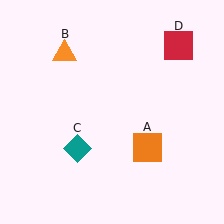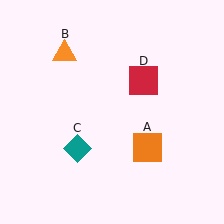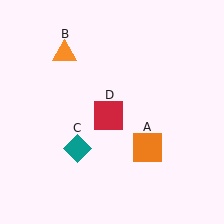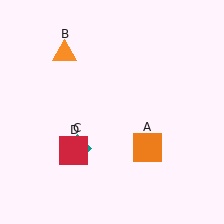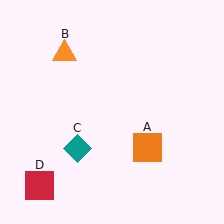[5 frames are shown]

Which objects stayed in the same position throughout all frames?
Orange square (object A) and orange triangle (object B) and teal diamond (object C) remained stationary.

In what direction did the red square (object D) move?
The red square (object D) moved down and to the left.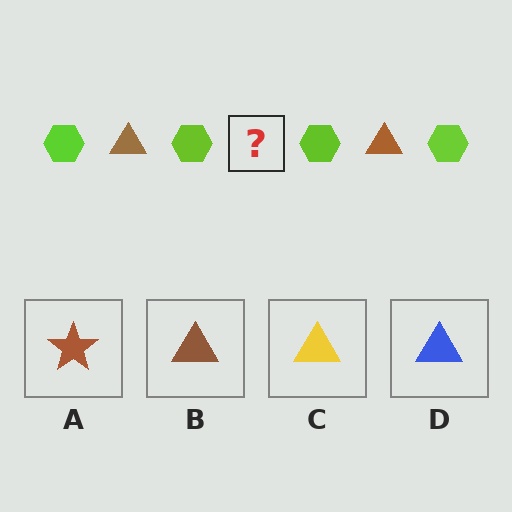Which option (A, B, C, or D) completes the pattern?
B.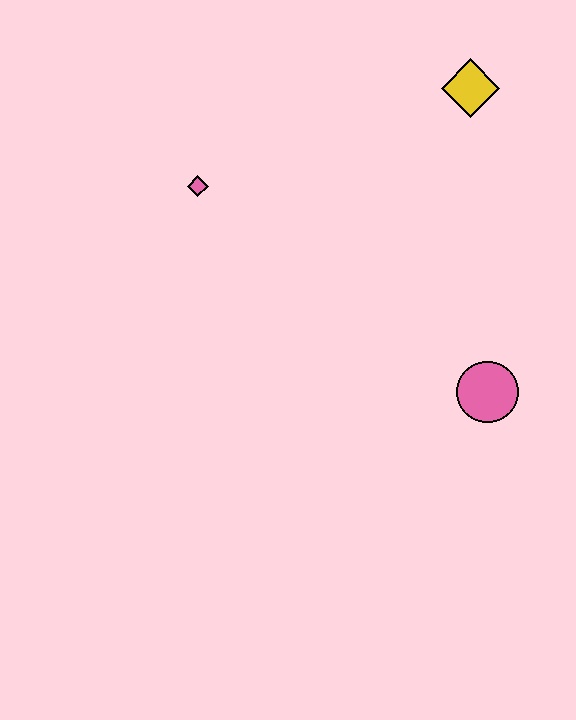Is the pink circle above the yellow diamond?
No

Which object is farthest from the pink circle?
The pink diamond is farthest from the pink circle.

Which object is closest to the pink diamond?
The yellow diamond is closest to the pink diamond.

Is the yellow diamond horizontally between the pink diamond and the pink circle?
Yes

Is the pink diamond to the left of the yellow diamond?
Yes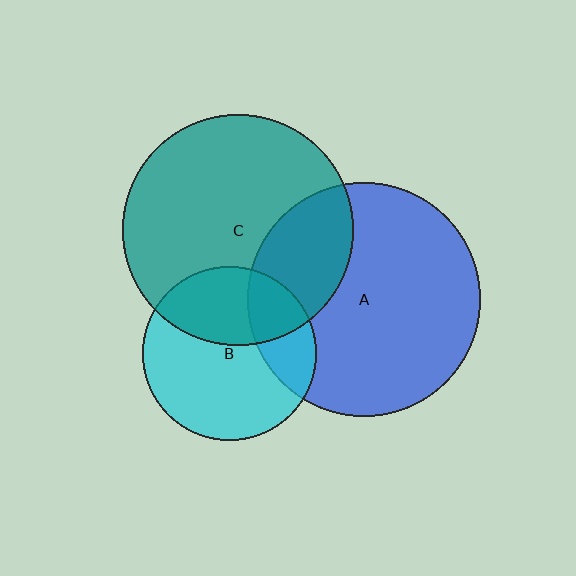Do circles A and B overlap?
Yes.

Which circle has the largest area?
Circle A (blue).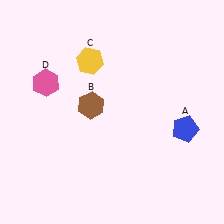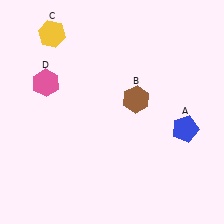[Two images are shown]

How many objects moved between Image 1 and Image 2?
2 objects moved between the two images.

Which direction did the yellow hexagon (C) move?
The yellow hexagon (C) moved left.